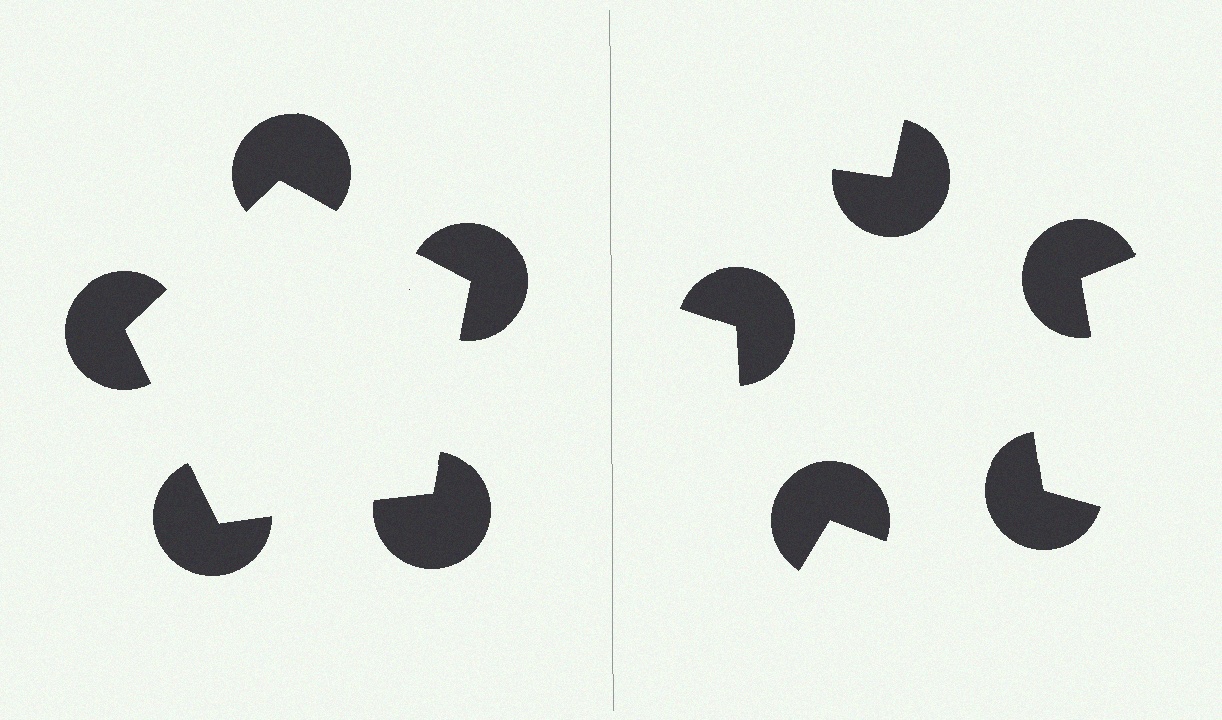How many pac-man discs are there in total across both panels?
10 — 5 on each side.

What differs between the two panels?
The pac-man discs are positioned identically on both sides; only the wedge orientations differ. On the left they align to a pentagon; on the right they are misaligned.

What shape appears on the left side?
An illusory pentagon.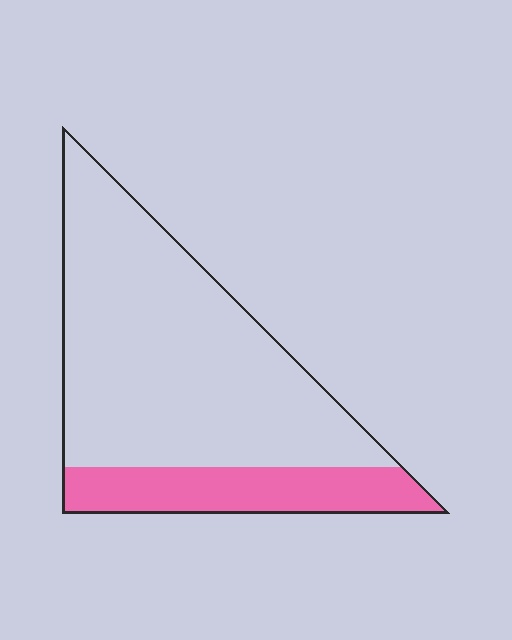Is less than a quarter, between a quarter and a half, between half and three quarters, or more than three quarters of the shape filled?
Less than a quarter.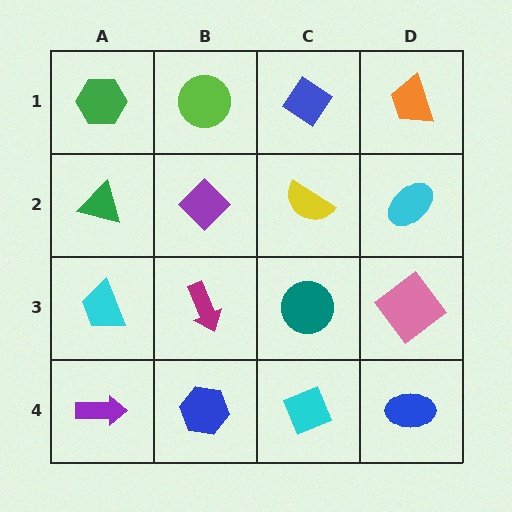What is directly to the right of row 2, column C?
A cyan ellipse.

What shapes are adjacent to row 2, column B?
A lime circle (row 1, column B), a magenta arrow (row 3, column B), a green triangle (row 2, column A), a yellow semicircle (row 2, column C).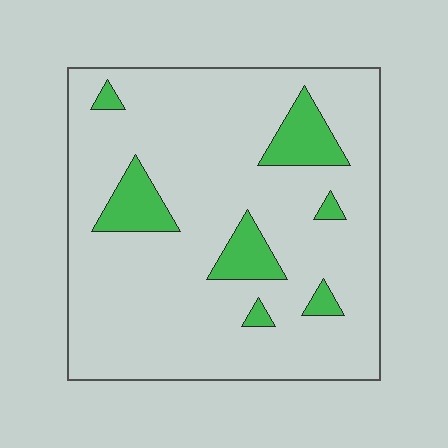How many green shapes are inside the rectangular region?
7.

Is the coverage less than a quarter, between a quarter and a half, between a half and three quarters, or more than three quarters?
Less than a quarter.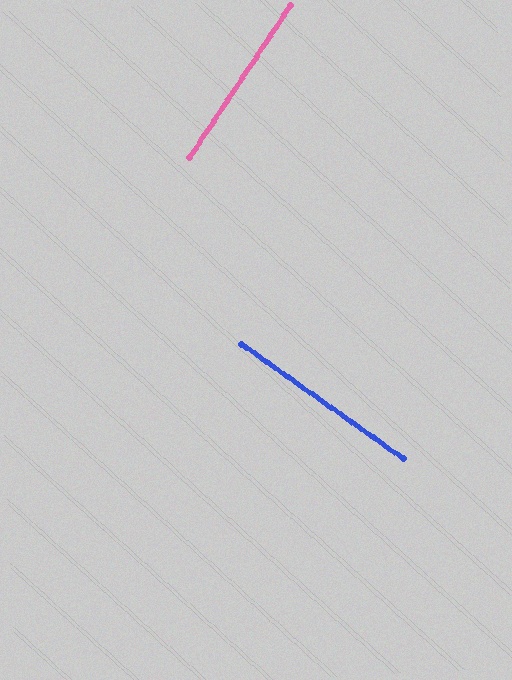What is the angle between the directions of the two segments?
Approximately 88 degrees.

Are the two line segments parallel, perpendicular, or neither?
Perpendicular — they meet at approximately 88°.